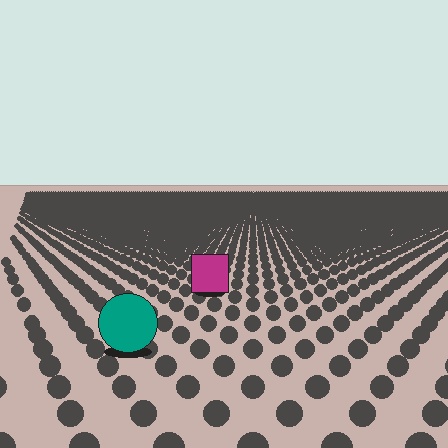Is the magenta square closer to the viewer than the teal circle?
No. The teal circle is closer — you can tell from the texture gradient: the ground texture is coarser near it.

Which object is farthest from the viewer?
The magenta square is farthest from the viewer. It appears smaller and the ground texture around it is denser.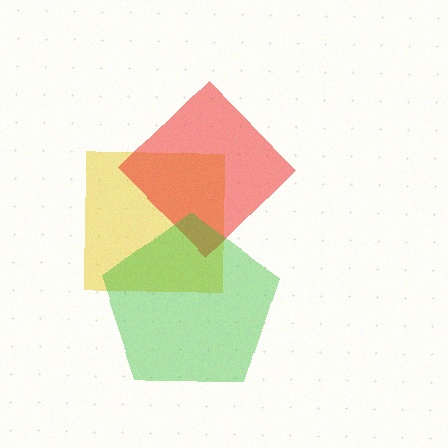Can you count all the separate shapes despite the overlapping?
Yes, there are 3 separate shapes.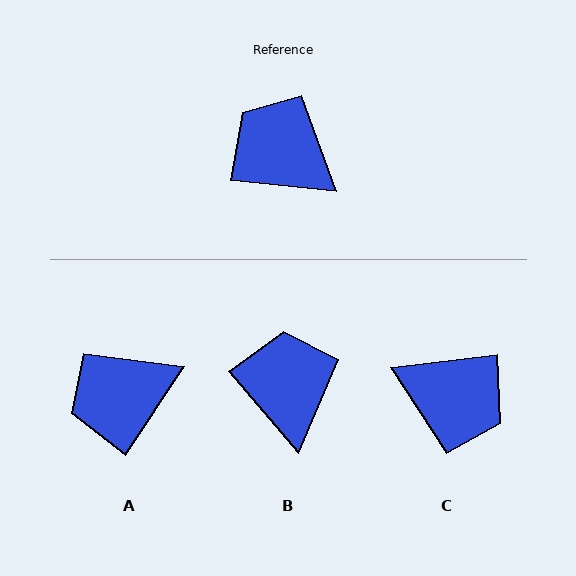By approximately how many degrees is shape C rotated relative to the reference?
Approximately 167 degrees clockwise.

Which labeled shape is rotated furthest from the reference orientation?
C, about 167 degrees away.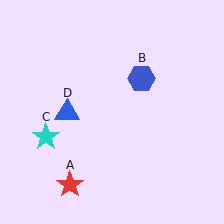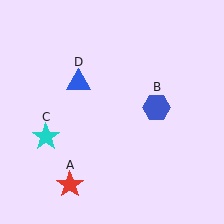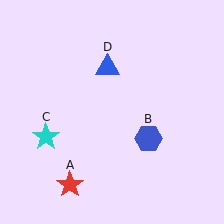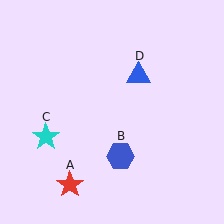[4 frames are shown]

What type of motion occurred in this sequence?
The blue hexagon (object B), blue triangle (object D) rotated clockwise around the center of the scene.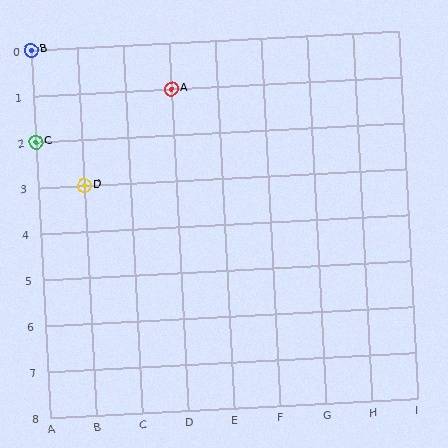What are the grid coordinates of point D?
Point D is at grid coordinates (B, 3).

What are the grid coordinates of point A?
Point A is at grid coordinates (D, 1).